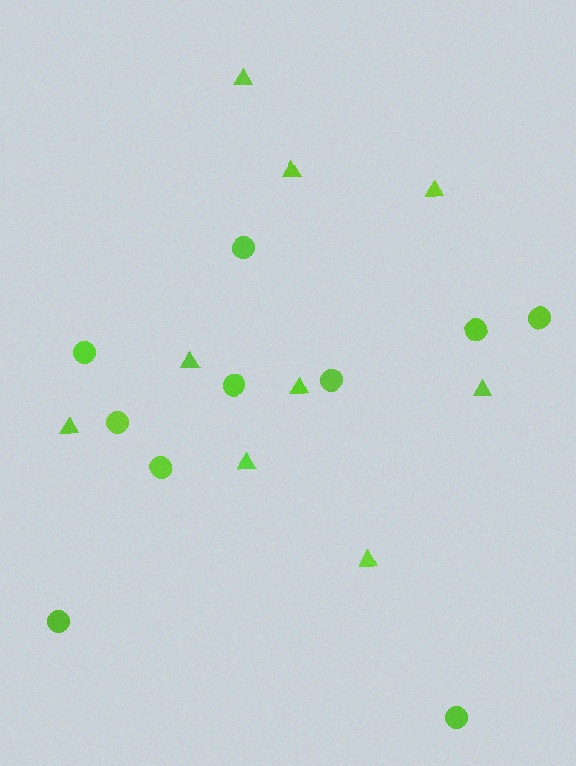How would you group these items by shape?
There are 2 groups: one group of circles (10) and one group of triangles (9).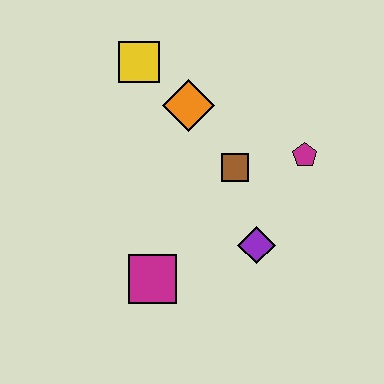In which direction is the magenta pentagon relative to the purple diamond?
The magenta pentagon is above the purple diamond.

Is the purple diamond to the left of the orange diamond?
No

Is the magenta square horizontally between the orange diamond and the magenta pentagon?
No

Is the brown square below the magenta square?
No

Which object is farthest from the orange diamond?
The magenta square is farthest from the orange diamond.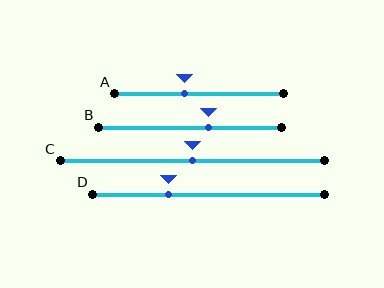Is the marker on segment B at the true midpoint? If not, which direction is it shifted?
No, the marker on segment B is shifted to the right by about 10% of the segment length.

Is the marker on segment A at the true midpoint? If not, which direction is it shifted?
No, the marker on segment A is shifted to the left by about 9% of the segment length.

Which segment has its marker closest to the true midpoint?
Segment C has its marker closest to the true midpoint.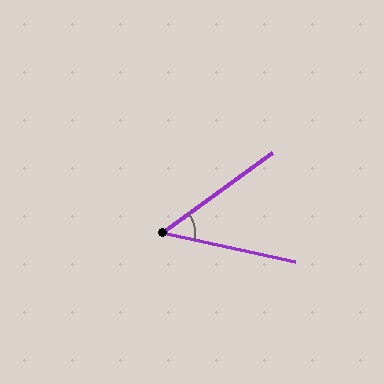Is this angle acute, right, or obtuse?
It is acute.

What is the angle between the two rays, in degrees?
Approximately 48 degrees.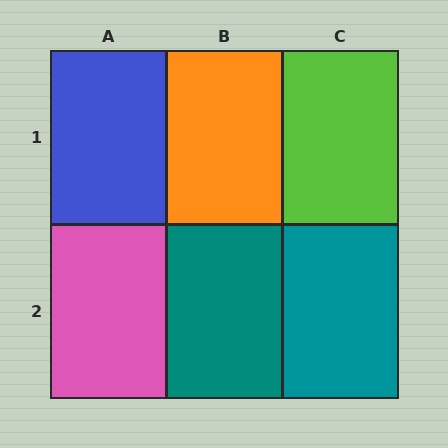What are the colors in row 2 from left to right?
Pink, teal, teal.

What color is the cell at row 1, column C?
Lime.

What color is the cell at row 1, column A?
Blue.